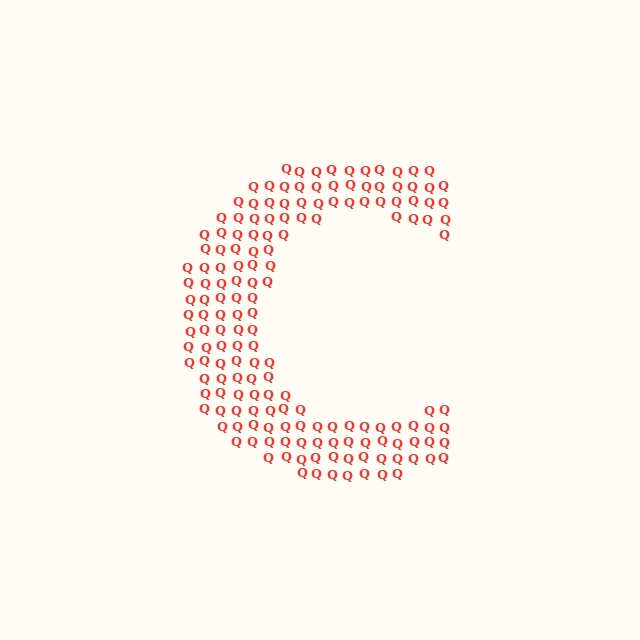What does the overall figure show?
The overall figure shows the letter C.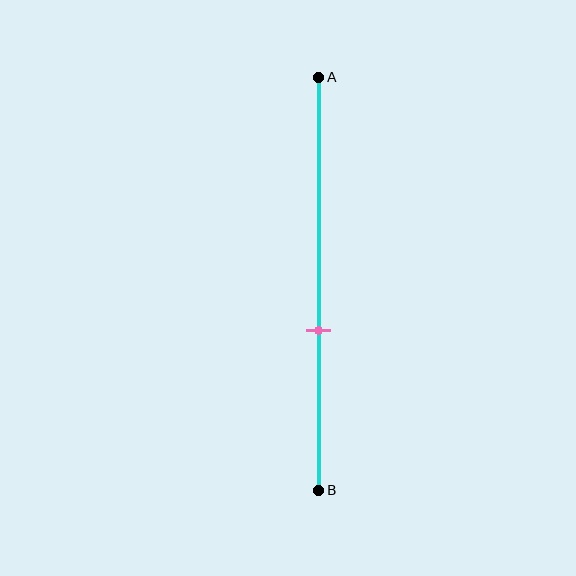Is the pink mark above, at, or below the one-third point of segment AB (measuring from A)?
The pink mark is below the one-third point of segment AB.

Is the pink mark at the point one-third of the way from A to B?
No, the mark is at about 60% from A, not at the 33% one-third point.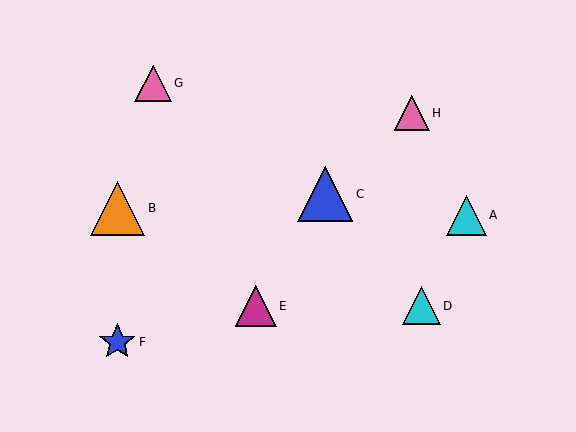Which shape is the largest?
The blue triangle (labeled C) is the largest.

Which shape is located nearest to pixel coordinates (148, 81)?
The pink triangle (labeled G) at (153, 83) is nearest to that location.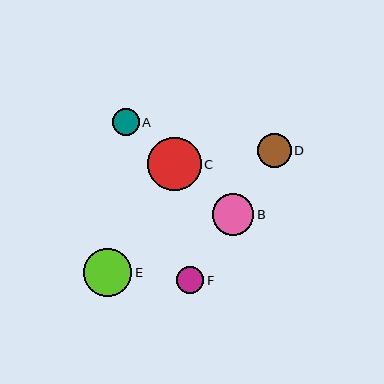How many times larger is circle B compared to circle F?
Circle B is approximately 1.5 times the size of circle F.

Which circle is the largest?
Circle C is the largest with a size of approximately 53 pixels.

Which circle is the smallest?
Circle A is the smallest with a size of approximately 26 pixels.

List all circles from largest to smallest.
From largest to smallest: C, E, B, D, F, A.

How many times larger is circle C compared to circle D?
Circle C is approximately 1.6 times the size of circle D.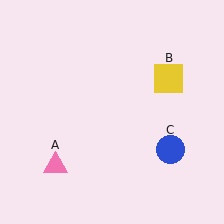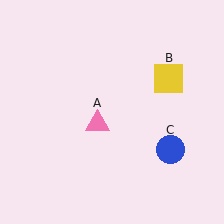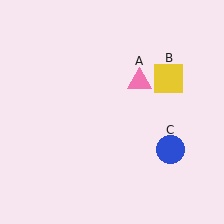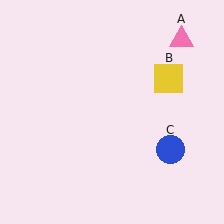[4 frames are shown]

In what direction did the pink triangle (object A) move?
The pink triangle (object A) moved up and to the right.